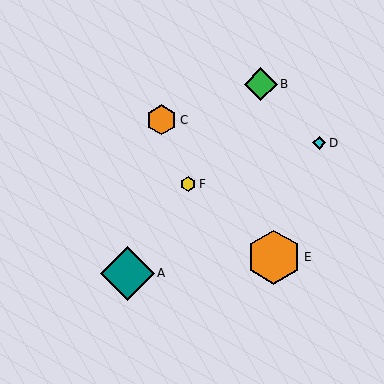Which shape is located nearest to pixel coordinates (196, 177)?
The yellow hexagon (labeled F) at (188, 184) is nearest to that location.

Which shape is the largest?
The orange hexagon (labeled E) is the largest.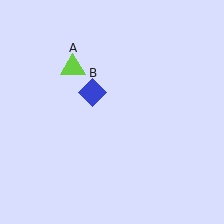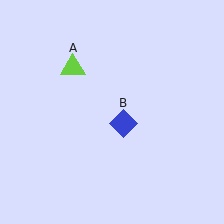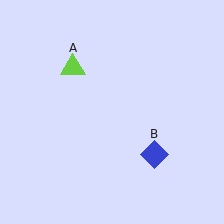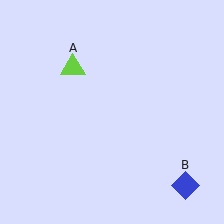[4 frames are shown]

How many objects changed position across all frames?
1 object changed position: blue diamond (object B).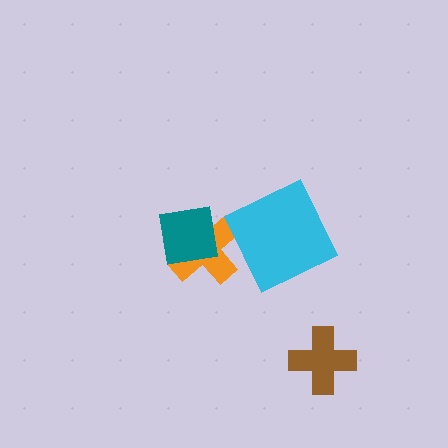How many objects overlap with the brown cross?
0 objects overlap with the brown cross.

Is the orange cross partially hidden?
Yes, it is partially covered by another shape.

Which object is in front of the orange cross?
The teal square is in front of the orange cross.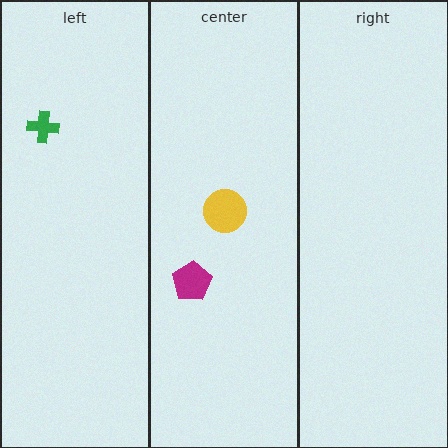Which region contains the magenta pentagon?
The center region.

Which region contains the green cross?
The left region.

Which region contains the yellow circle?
The center region.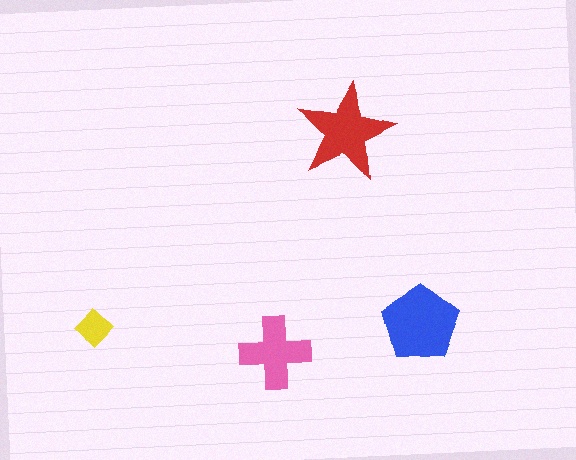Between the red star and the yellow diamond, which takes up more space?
The red star.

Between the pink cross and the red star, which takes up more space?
The red star.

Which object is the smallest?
The yellow diamond.